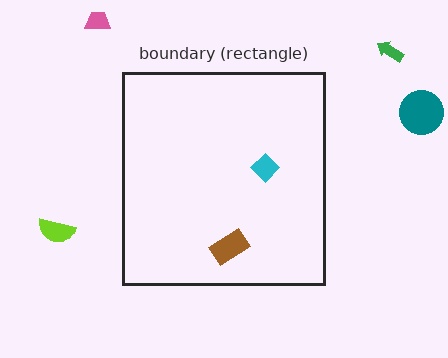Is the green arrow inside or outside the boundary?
Outside.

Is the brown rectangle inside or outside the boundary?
Inside.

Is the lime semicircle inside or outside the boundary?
Outside.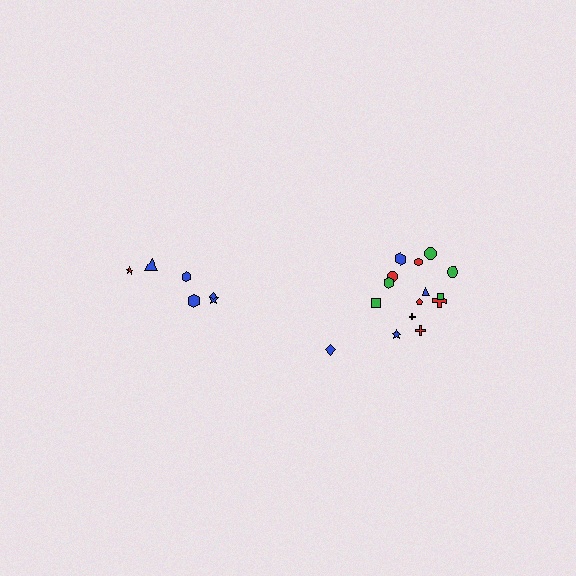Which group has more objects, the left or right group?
The right group.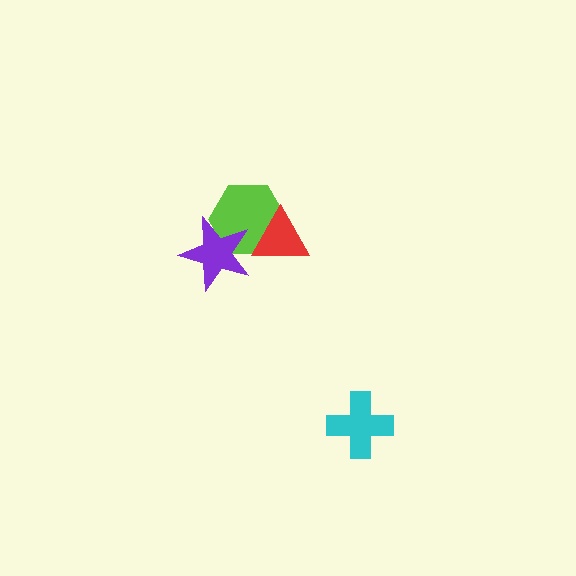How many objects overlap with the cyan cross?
0 objects overlap with the cyan cross.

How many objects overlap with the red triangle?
1 object overlaps with the red triangle.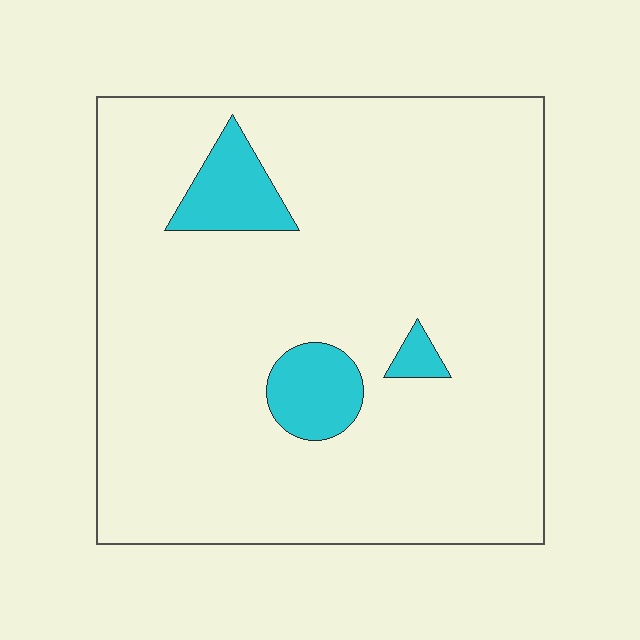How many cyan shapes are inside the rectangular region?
3.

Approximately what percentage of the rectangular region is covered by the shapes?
Approximately 10%.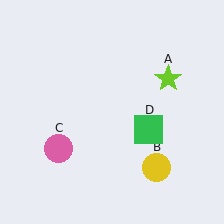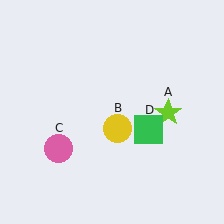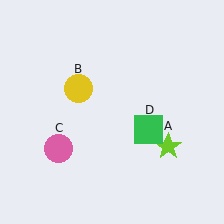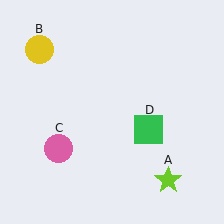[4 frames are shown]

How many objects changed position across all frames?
2 objects changed position: lime star (object A), yellow circle (object B).